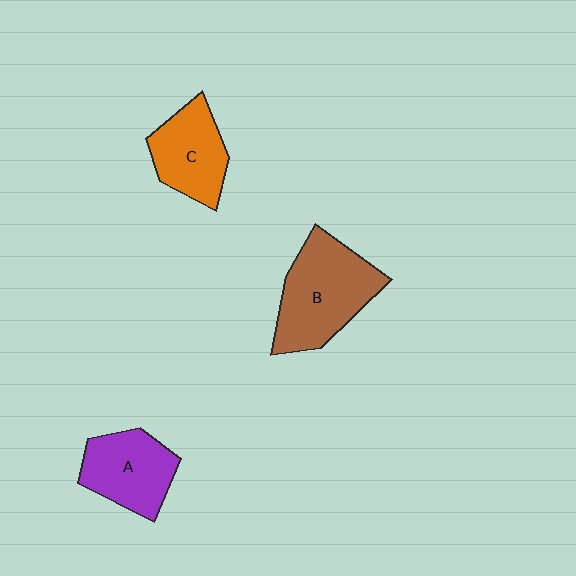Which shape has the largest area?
Shape B (brown).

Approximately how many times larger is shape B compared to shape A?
Approximately 1.4 times.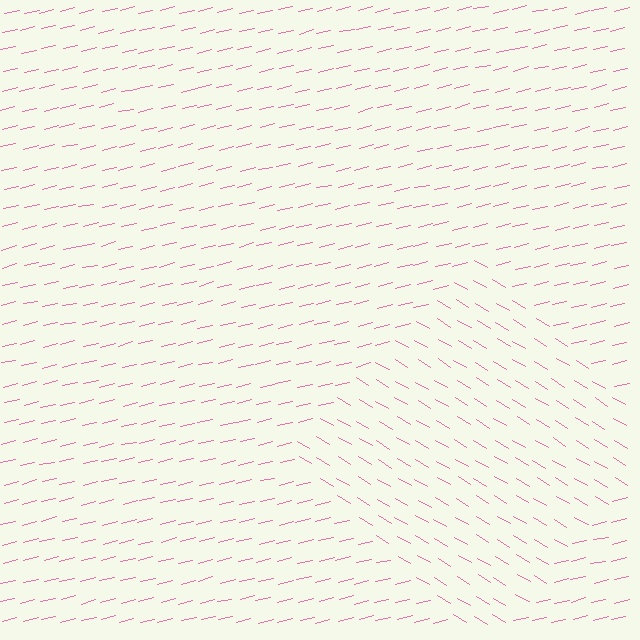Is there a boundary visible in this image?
Yes, there is a texture boundary formed by a change in line orientation.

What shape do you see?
I see a diamond.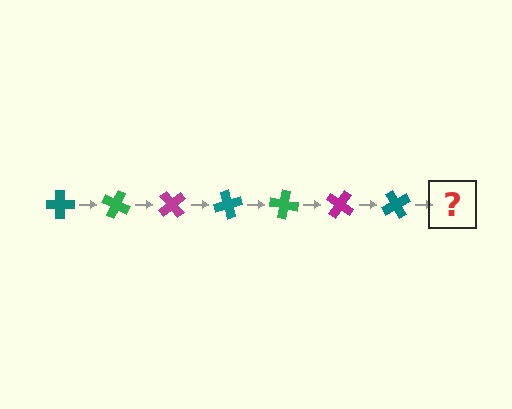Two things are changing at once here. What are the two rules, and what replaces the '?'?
The two rules are that it rotates 25 degrees each step and the color cycles through teal, green, and magenta. The '?' should be a green cross, rotated 175 degrees from the start.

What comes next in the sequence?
The next element should be a green cross, rotated 175 degrees from the start.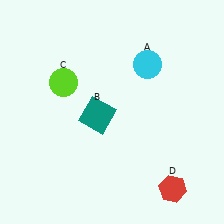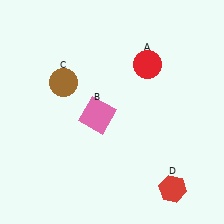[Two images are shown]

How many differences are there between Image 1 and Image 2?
There are 3 differences between the two images.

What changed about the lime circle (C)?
In Image 1, C is lime. In Image 2, it changed to brown.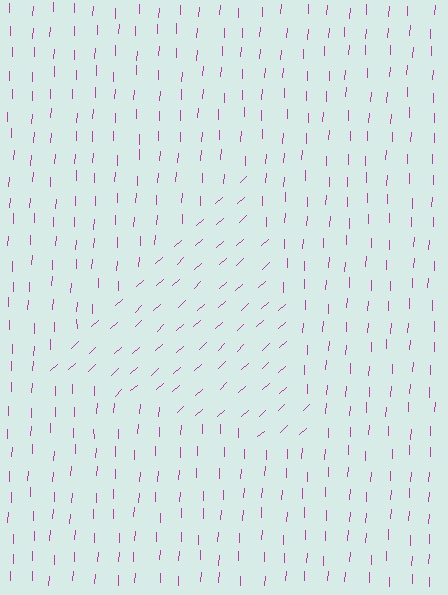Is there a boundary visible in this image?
Yes, there is a texture boundary formed by a change in line orientation.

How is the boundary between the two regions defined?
The boundary is defined purely by a change in line orientation (approximately 45 degrees difference). All lines are the same color and thickness.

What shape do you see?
I see a triangle.